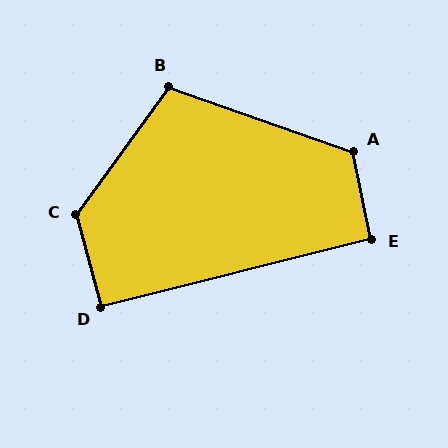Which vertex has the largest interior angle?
C, at approximately 129 degrees.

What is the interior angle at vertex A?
Approximately 121 degrees (obtuse).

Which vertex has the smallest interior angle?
D, at approximately 91 degrees.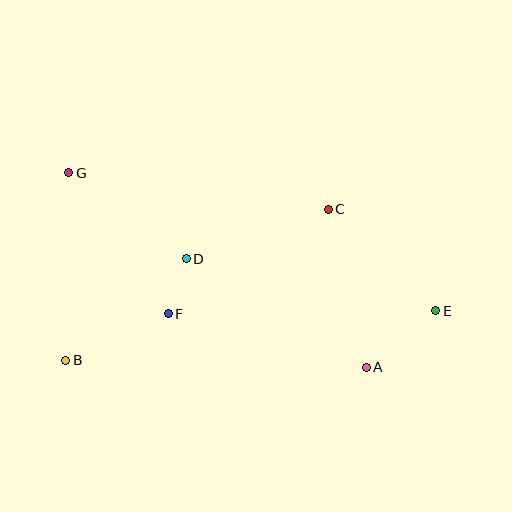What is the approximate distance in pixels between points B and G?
The distance between B and G is approximately 188 pixels.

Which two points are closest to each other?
Points D and F are closest to each other.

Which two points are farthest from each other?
Points E and G are farthest from each other.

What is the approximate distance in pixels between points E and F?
The distance between E and F is approximately 268 pixels.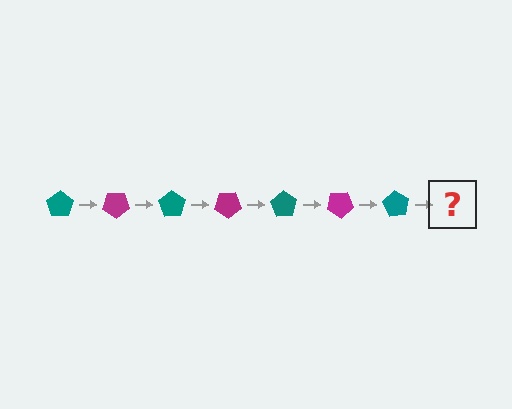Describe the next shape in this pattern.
It should be a magenta pentagon, rotated 245 degrees from the start.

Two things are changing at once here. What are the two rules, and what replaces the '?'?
The two rules are that it rotates 35 degrees each step and the color cycles through teal and magenta. The '?' should be a magenta pentagon, rotated 245 degrees from the start.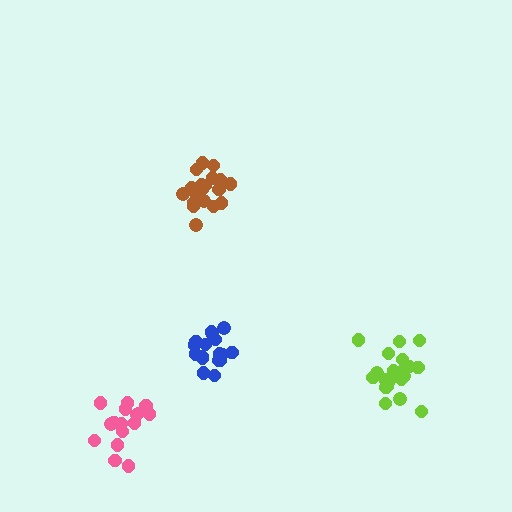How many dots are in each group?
Group 1: 21 dots, Group 2: 17 dots, Group 3: 20 dots, Group 4: 16 dots (74 total).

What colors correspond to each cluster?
The clusters are colored: lime, blue, brown, pink.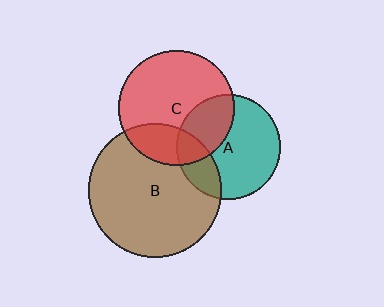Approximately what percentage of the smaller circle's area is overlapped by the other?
Approximately 20%.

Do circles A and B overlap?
Yes.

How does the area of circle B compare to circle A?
Approximately 1.6 times.